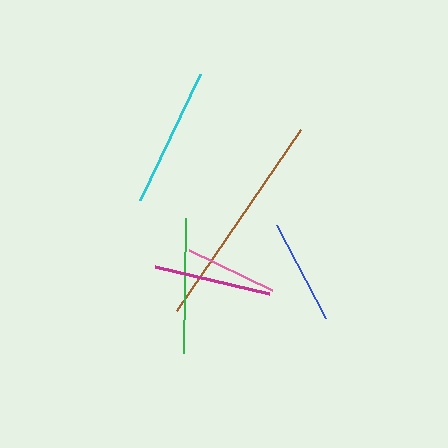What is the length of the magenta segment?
The magenta segment is approximately 117 pixels long.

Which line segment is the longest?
The brown line is the longest at approximately 220 pixels.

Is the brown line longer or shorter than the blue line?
The brown line is longer than the blue line.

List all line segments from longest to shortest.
From longest to shortest: brown, cyan, green, magenta, blue, pink.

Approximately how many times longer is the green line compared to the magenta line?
The green line is approximately 1.2 times the length of the magenta line.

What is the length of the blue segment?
The blue segment is approximately 105 pixels long.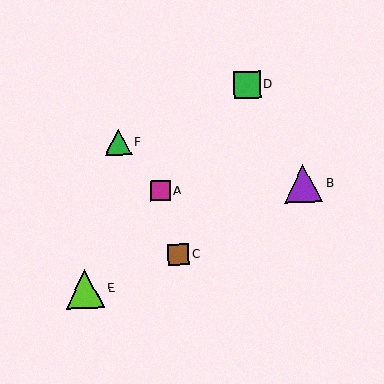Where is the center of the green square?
The center of the green square is at (247, 85).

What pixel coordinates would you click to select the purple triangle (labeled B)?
Click at (303, 184) to select the purple triangle B.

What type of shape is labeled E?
Shape E is a lime triangle.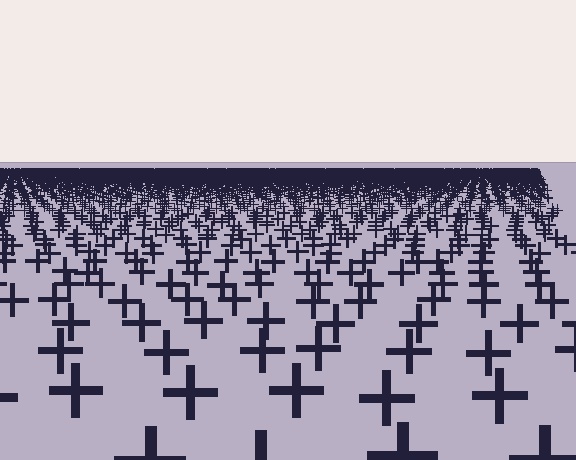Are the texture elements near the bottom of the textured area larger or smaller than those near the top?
Larger. Near the bottom, elements are closer to the viewer and appear at a bigger on-screen size.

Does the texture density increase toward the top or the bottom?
Density increases toward the top.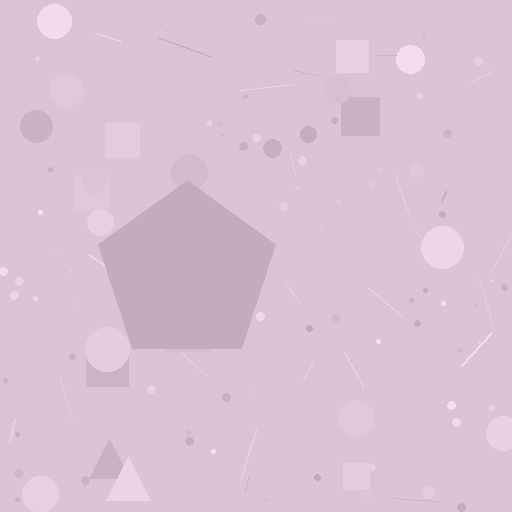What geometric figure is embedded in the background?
A pentagon is embedded in the background.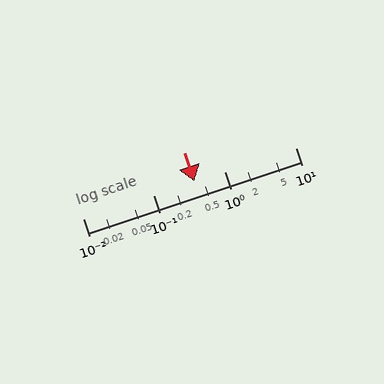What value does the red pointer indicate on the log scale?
The pointer indicates approximately 0.37.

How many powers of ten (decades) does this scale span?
The scale spans 3 decades, from 0.01 to 10.